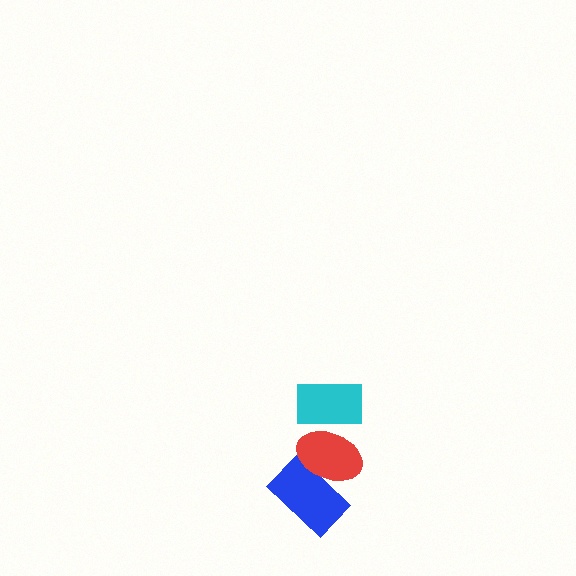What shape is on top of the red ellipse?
The cyan rectangle is on top of the red ellipse.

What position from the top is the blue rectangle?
The blue rectangle is 3rd from the top.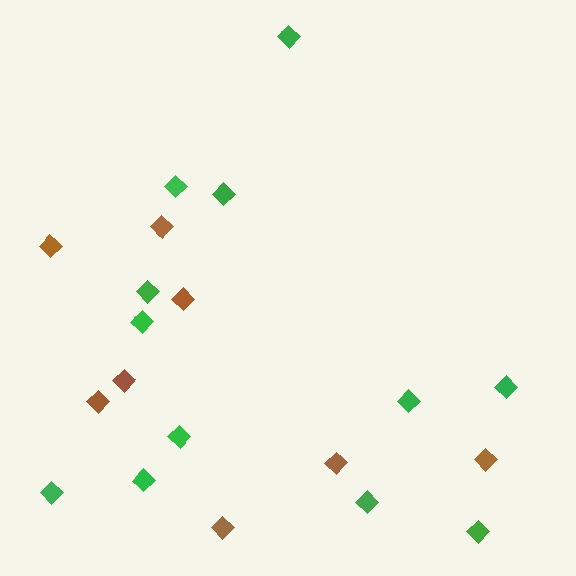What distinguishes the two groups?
There are 2 groups: one group of green diamonds (12) and one group of brown diamonds (8).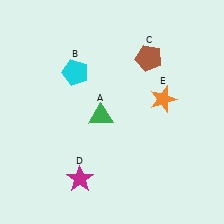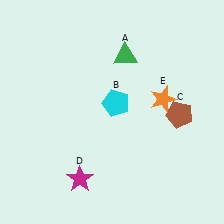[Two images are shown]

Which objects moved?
The objects that moved are: the green triangle (A), the cyan pentagon (B), the brown pentagon (C).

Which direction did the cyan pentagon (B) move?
The cyan pentagon (B) moved right.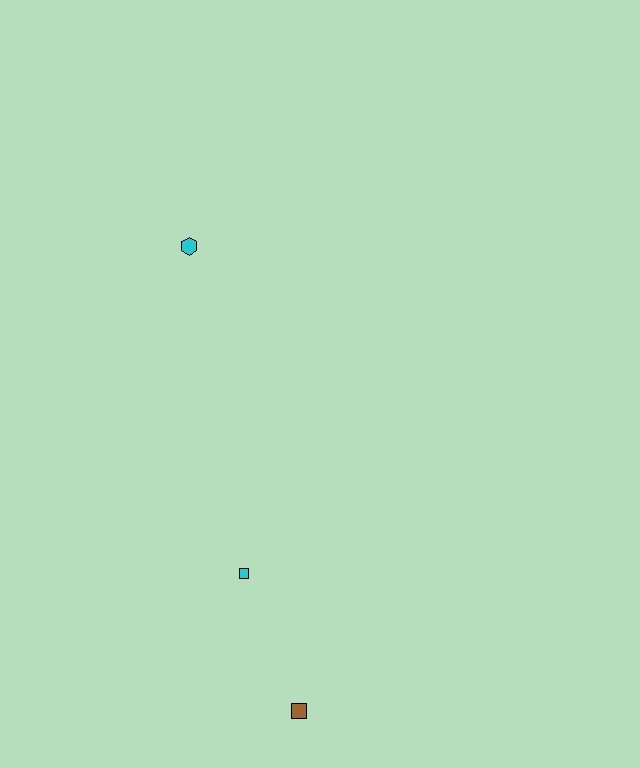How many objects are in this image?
There are 3 objects.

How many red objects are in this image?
There are no red objects.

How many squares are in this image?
There are 2 squares.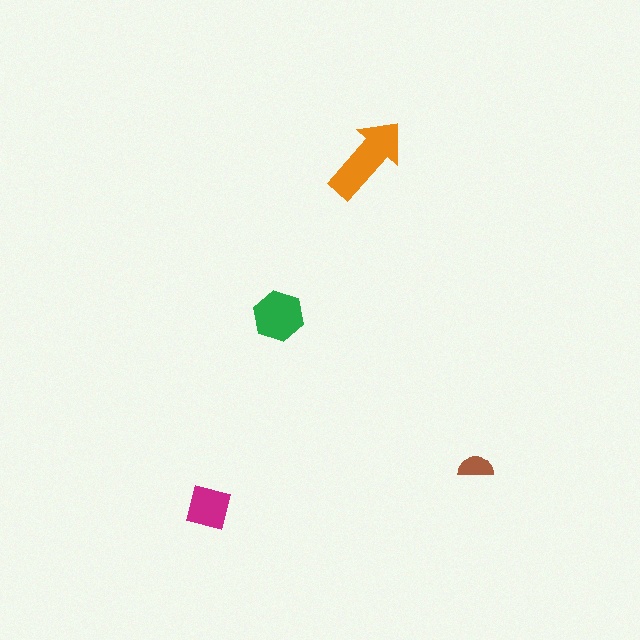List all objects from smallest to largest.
The brown semicircle, the magenta square, the green hexagon, the orange arrow.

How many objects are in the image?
There are 4 objects in the image.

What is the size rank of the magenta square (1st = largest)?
3rd.